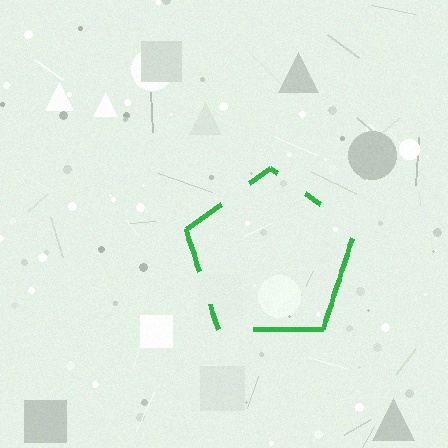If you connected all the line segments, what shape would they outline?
They would outline a pentagon.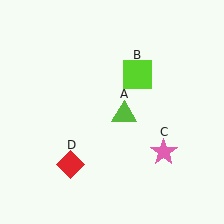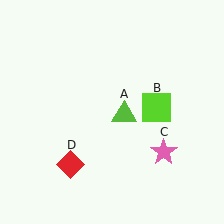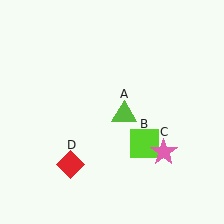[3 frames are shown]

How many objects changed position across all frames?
1 object changed position: lime square (object B).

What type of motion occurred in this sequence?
The lime square (object B) rotated clockwise around the center of the scene.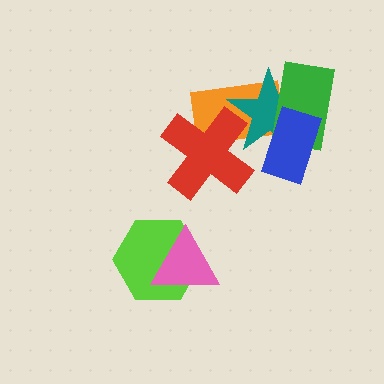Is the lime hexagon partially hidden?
Yes, it is partially covered by another shape.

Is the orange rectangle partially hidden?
Yes, it is partially covered by another shape.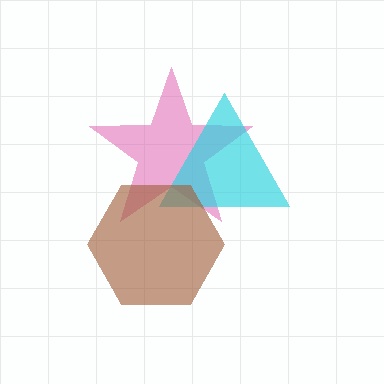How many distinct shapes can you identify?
There are 3 distinct shapes: a pink star, a cyan triangle, a brown hexagon.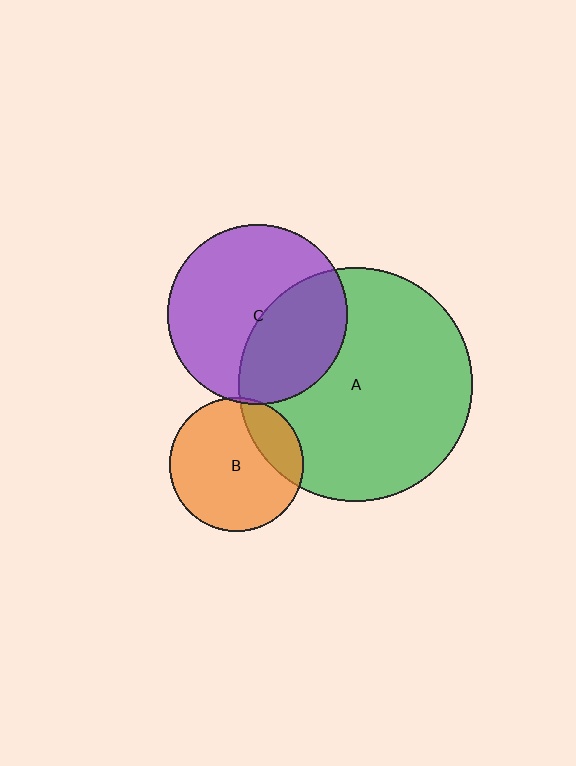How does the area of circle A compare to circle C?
Approximately 1.7 times.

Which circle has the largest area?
Circle A (green).